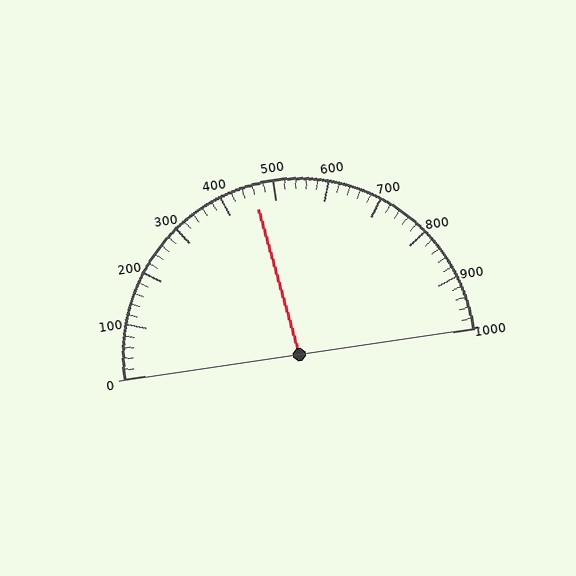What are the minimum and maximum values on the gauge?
The gauge ranges from 0 to 1000.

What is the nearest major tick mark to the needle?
The nearest major tick mark is 500.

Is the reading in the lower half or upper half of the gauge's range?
The reading is in the lower half of the range (0 to 1000).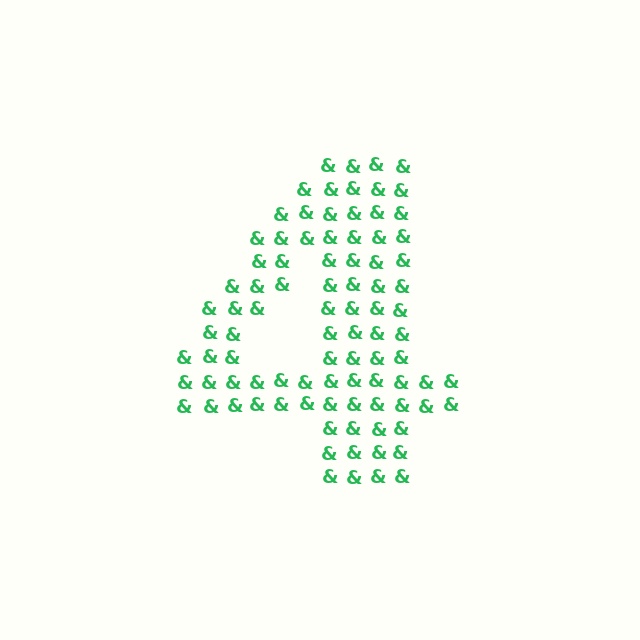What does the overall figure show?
The overall figure shows the digit 4.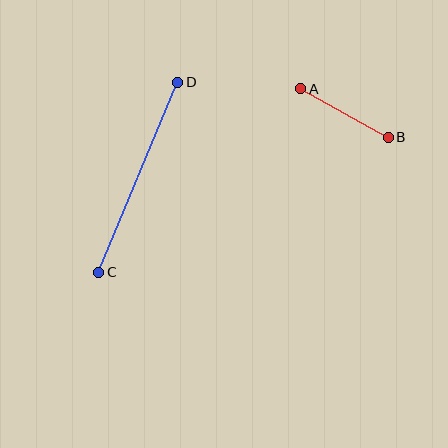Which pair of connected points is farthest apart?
Points C and D are farthest apart.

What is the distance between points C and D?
The distance is approximately 205 pixels.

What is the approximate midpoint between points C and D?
The midpoint is at approximately (138, 177) pixels.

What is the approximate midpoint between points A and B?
The midpoint is at approximately (345, 113) pixels.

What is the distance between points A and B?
The distance is approximately 100 pixels.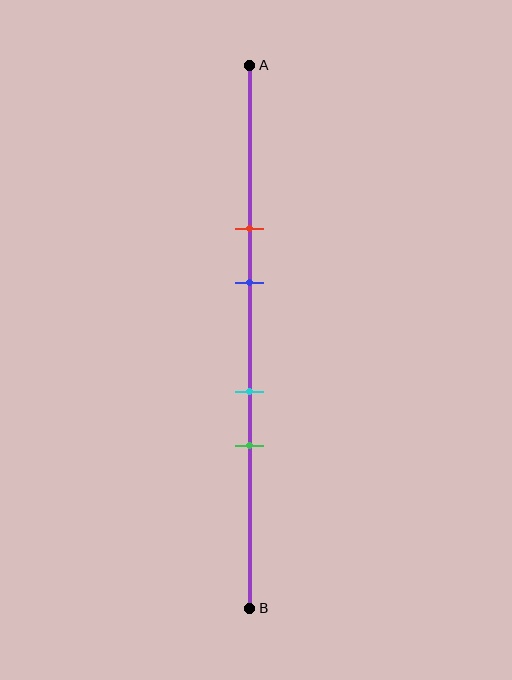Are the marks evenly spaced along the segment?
No, the marks are not evenly spaced.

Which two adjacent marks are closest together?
The cyan and green marks are the closest adjacent pair.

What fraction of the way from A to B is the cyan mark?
The cyan mark is approximately 60% (0.6) of the way from A to B.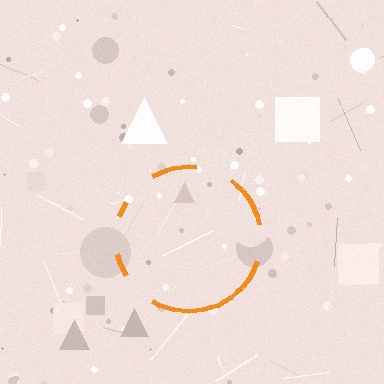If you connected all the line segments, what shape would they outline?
They would outline a circle.